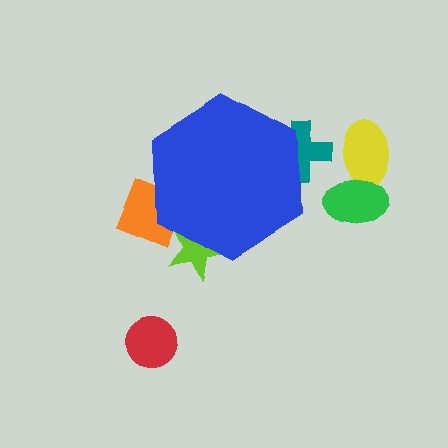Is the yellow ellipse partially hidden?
No, the yellow ellipse is fully visible.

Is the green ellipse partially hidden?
No, the green ellipse is fully visible.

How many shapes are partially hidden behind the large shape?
3 shapes are partially hidden.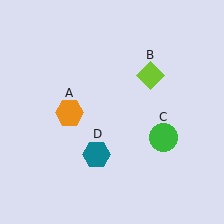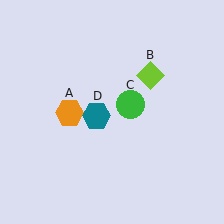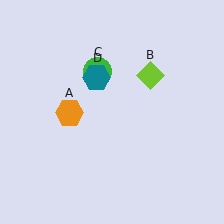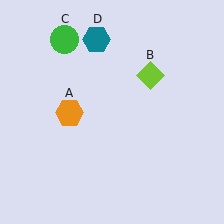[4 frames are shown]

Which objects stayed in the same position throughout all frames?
Orange hexagon (object A) and lime diamond (object B) remained stationary.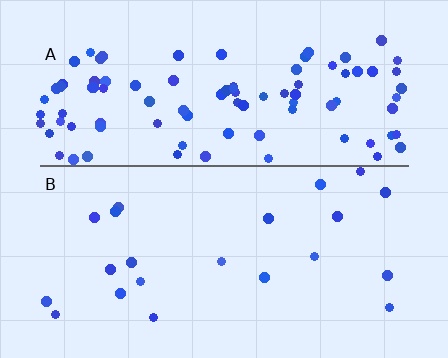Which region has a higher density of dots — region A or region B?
A (the top).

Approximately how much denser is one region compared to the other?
Approximately 4.5× — region A over region B.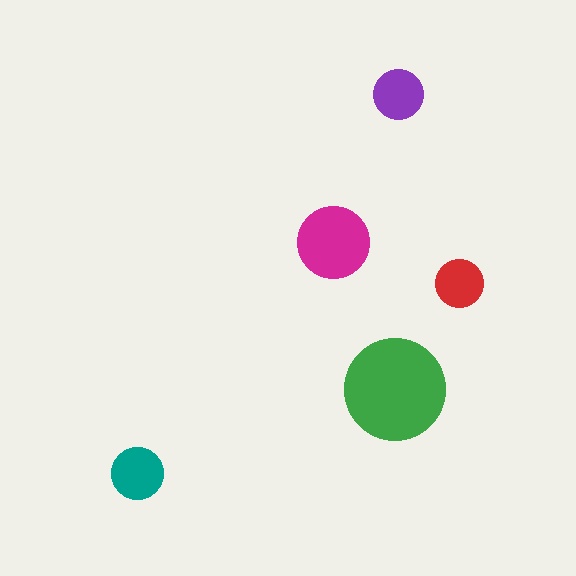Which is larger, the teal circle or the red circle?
The teal one.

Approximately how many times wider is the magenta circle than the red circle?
About 1.5 times wider.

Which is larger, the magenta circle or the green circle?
The green one.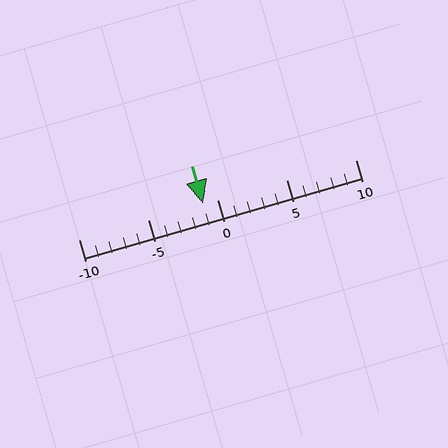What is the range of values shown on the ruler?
The ruler shows values from -10 to 10.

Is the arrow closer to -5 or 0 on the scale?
The arrow is closer to 0.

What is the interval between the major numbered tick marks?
The major tick marks are spaced 5 units apart.